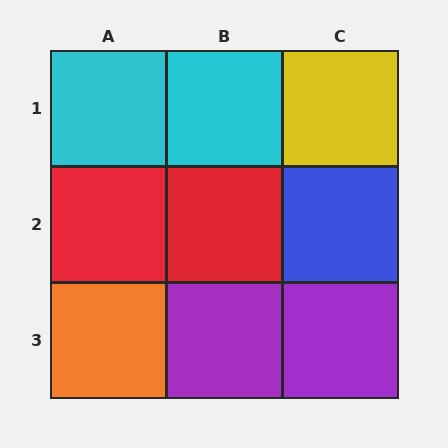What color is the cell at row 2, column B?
Red.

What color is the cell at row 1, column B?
Cyan.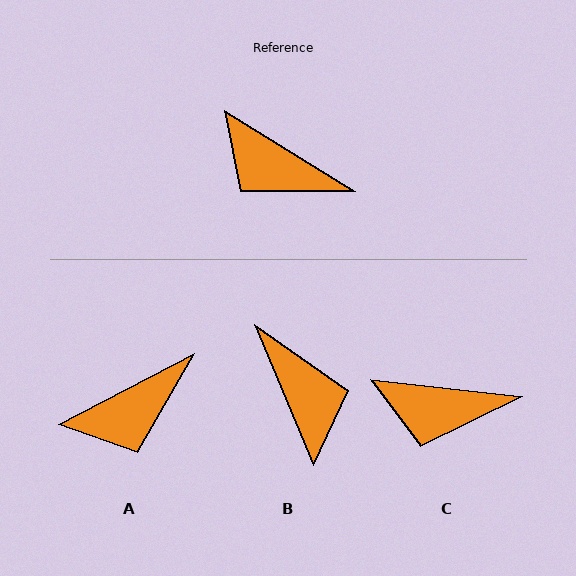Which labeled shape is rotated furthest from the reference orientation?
B, about 144 degrees away.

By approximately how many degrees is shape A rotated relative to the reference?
Approximately 59 degrees counter-clockwise.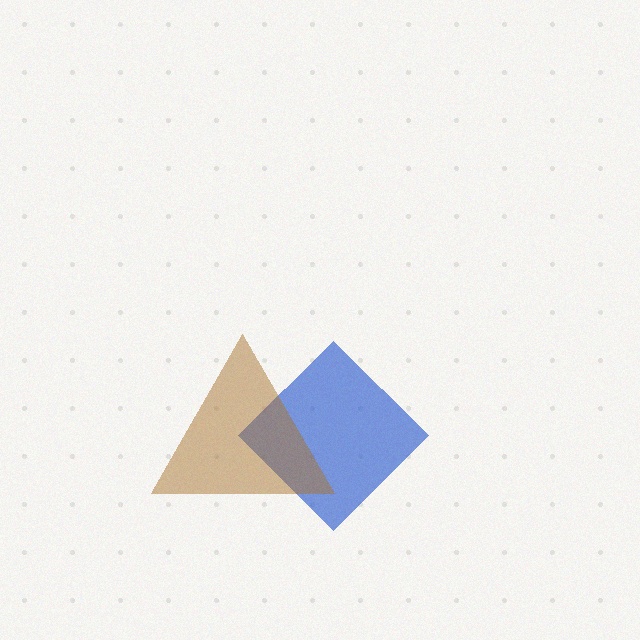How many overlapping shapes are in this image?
There are 2 overlapping shapes in the image.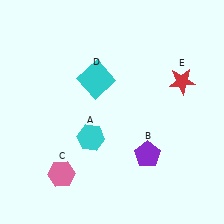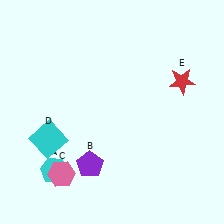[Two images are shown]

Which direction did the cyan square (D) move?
The cyan square (D) moved down.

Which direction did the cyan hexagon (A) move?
The cyan hexagon (A) moved left.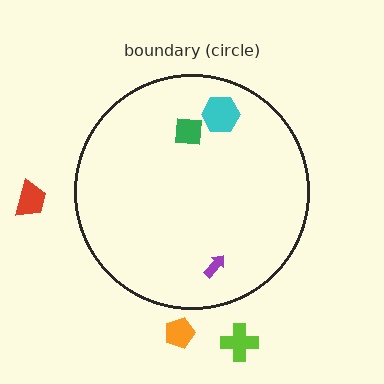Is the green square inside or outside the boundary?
Inside.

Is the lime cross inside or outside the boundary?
Outside.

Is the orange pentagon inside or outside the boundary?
Outside.